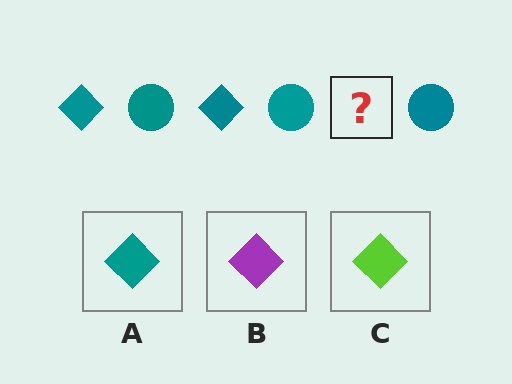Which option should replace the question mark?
Option A.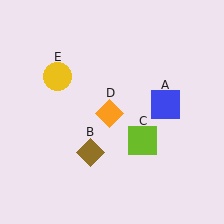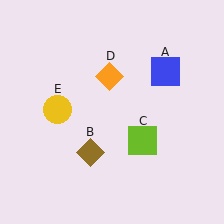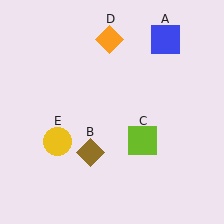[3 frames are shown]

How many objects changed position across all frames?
3 objects changed position: blue square (object A), orange diamond (object D), yellow circle (object E).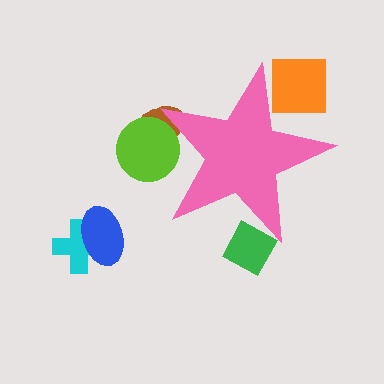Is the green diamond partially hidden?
Yes, the green diamond is partially hidden behind the pink star.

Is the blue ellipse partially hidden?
No, the blue ellipse is fully visible.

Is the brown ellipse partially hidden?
Yes, the brown ellipse is partially hidden behind the pink star.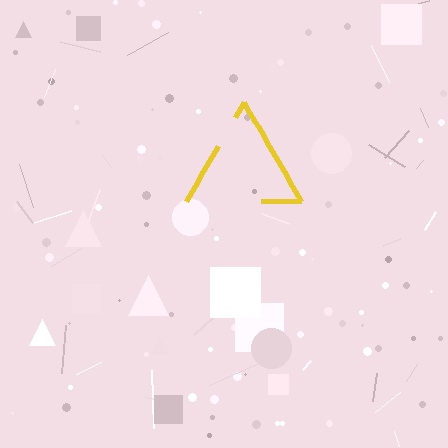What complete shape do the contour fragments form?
The contour fragments form a triangle.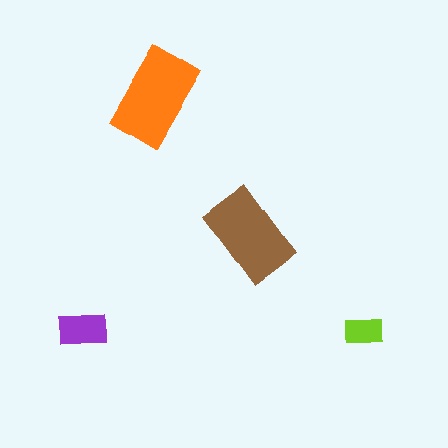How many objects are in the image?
There are 4 objects in the image.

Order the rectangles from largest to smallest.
the orange one, the brown one, the purple one, the lime one.